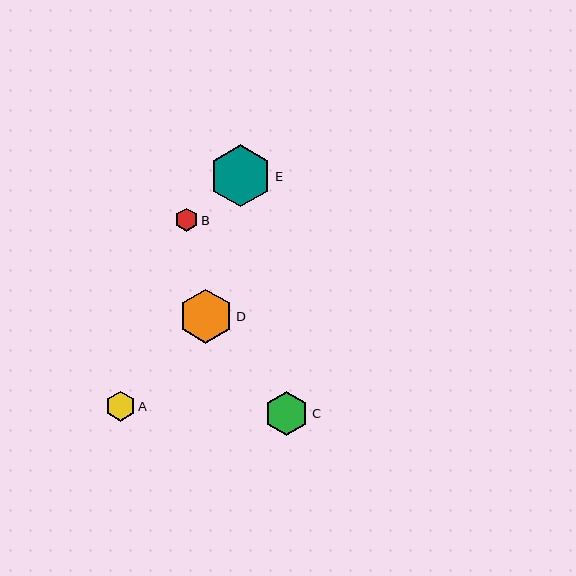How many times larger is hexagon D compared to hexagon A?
Hexagon D is approximately 1.8 times the size of hexagon A.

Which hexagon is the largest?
Hexagon E is the largest with a size of approximately 63 pixels.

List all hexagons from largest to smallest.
From largest to smallest: E, D, C, A, B.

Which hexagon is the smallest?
Hexagon B is the smallest with a size of approximately 24 pixels.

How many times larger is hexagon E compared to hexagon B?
Hexagon E is approximately 2.7 times the size of hexagon B.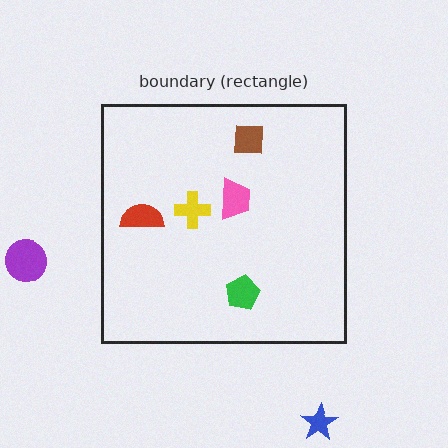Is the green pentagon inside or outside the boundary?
Inside.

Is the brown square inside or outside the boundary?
Inside.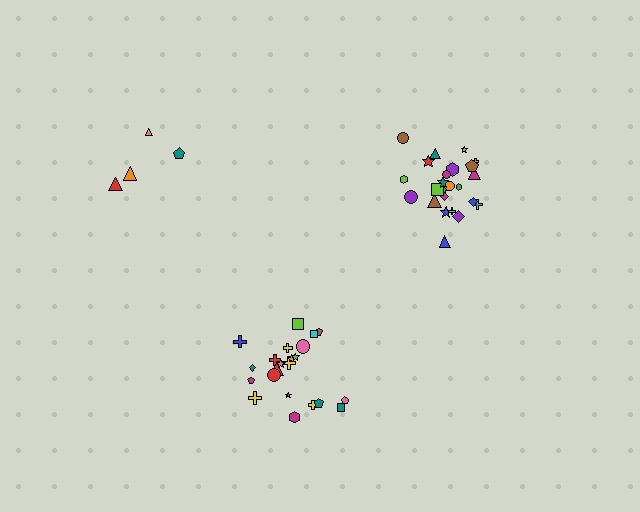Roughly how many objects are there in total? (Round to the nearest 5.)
Roughly 50 objects in total.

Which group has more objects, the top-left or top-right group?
The top-right group.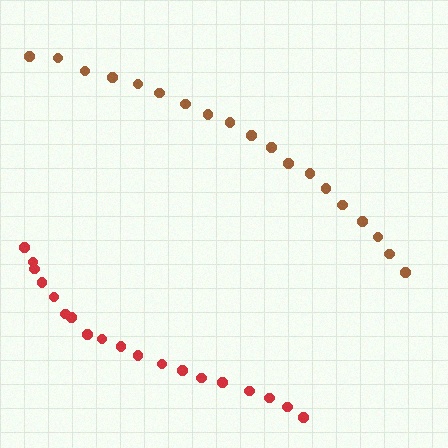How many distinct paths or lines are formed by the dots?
There are 2 distinct paths.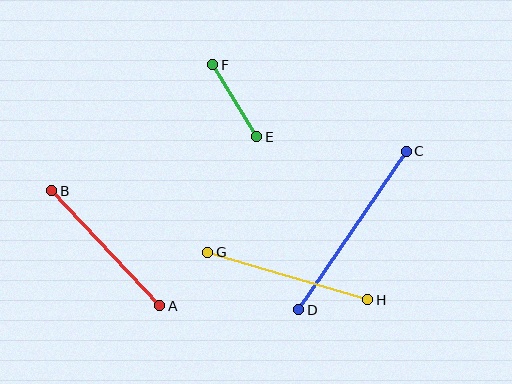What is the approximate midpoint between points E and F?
The midpoint is at approximately (235, 101) pixels.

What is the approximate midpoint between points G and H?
The midpoint is at approximately (288, 276) pixels.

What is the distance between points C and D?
The distance is approximately 191 pixels.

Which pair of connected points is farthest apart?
Points C and D are farthest apart.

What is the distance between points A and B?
The distance is approximately 158 pixels.